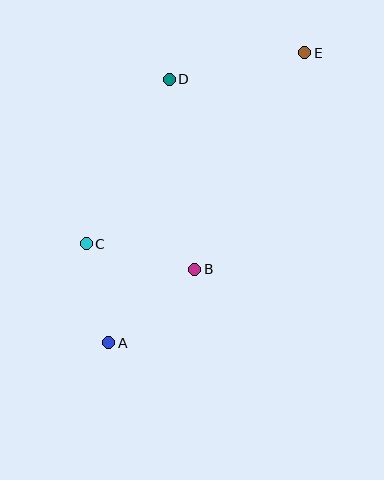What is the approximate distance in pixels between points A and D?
The distance between A and D is approximately 270 pixels.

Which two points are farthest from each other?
Points A and E are farthest from each other.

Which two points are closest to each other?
Points A and C are closest to each other.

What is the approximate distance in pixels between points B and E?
The distance between B and E is approximately 243 pixels.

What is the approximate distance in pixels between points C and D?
The distance between C and D is approximately 184 pixels.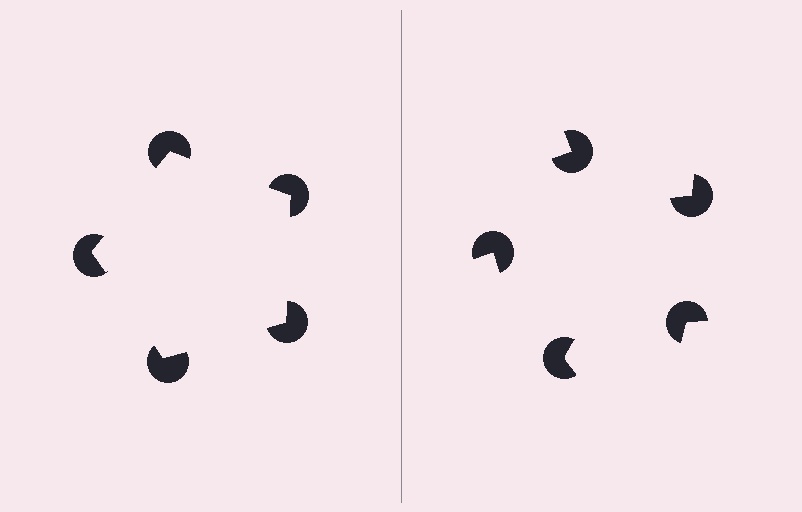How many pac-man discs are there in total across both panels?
10 — 5 on each side.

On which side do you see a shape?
An illusory pentagon appears on the left side. On the right side the wedge cuts are rotated, so no coherent shape forms.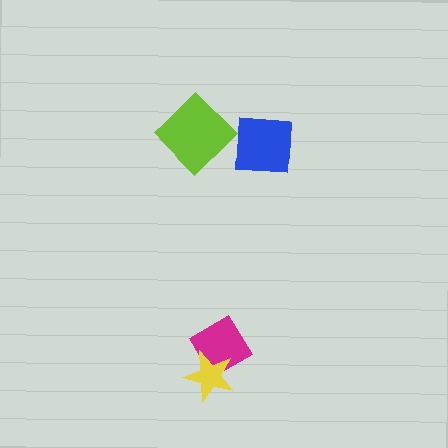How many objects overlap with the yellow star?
1 object overlaps with the yellow star.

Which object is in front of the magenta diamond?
The yellow star is in front of the magenta diamond.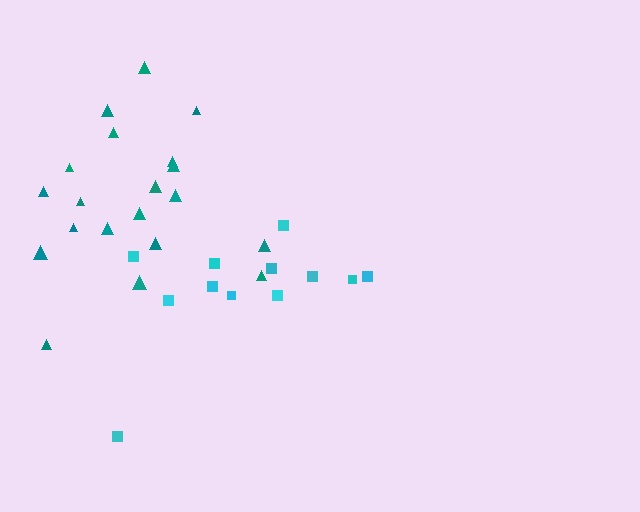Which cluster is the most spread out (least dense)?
Cyan.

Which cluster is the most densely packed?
Teal.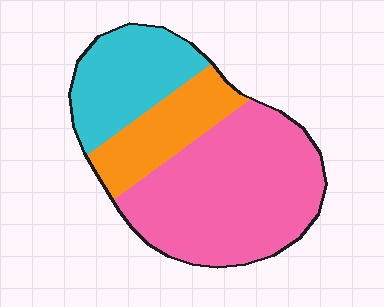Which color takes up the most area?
Pink, at roughly 55%.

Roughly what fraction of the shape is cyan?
Cyan takes up about one quarter (1/4) of the shape.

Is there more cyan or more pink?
Pink.